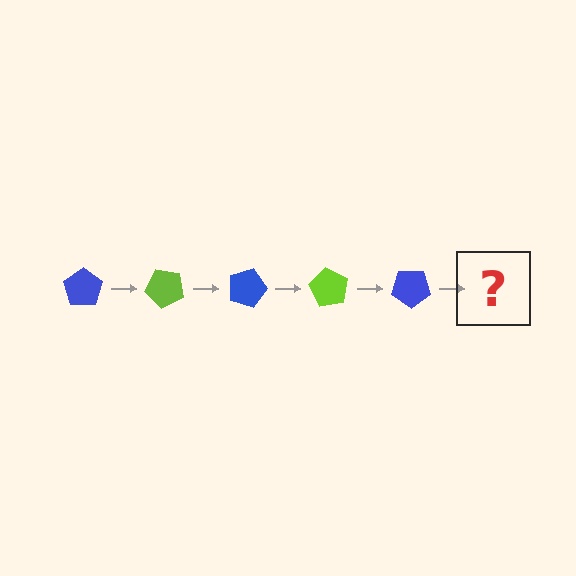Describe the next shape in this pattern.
It should be a lime pentagon, rotated 225 degrees from the start.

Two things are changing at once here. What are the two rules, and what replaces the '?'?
The two rules are that it rotates 45 degrees each step and the color cycles through blue and lime. The '?' should be a lime pentagon, rotated 225 degrees from the start.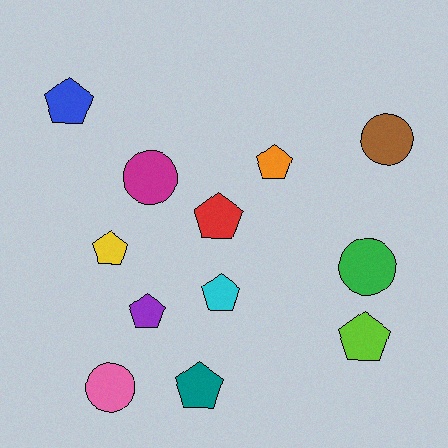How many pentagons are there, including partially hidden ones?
There are 8 pentagons.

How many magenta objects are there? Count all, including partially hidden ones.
There is 1 magenta object.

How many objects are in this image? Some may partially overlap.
There are 12 objects.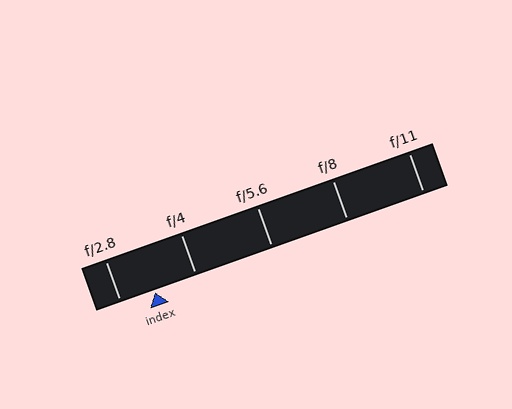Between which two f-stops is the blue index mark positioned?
The index mark is between f/2.8 and f/4.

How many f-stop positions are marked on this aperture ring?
There are 5 f-stop positions marked.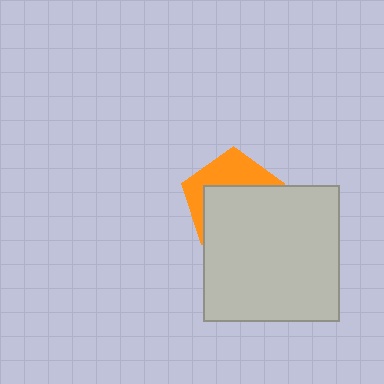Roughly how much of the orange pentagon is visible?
A small part of it is visible (roughly 40%).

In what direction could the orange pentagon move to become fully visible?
The orange pentagon could move up. That would shift it out from behind the light gray square entirely.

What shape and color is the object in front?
The object in front is a light gray square.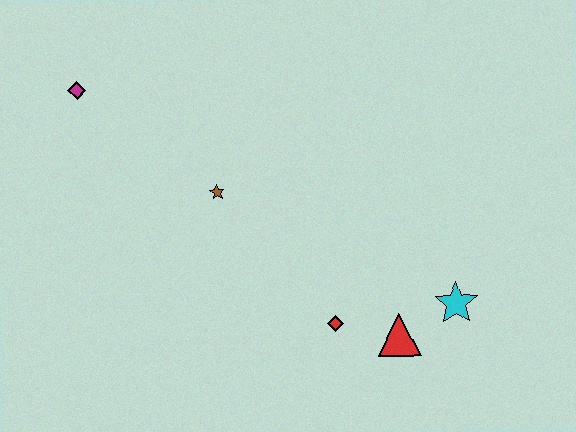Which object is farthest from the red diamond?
The magenta diamond is farthest from the red diamond.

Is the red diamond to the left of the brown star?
No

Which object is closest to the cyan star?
The red triangle is closest to the cyan star.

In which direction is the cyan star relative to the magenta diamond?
The cyan star is to the right of the magenta diamond.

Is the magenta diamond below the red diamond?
No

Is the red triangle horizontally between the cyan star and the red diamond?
Yes